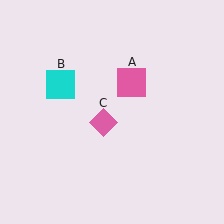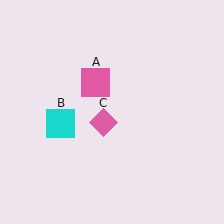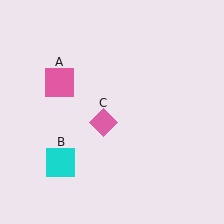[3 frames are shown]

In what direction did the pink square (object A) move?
The pink square (object A) moved left.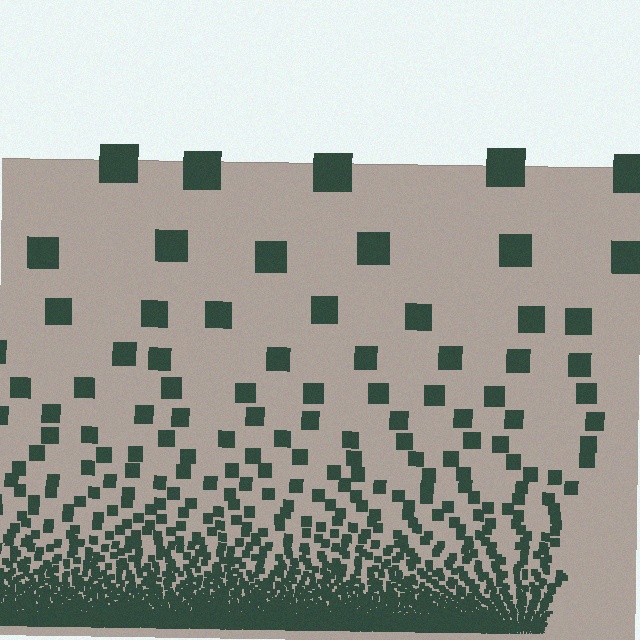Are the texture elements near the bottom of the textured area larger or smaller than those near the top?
Smaller. The gradient is inverted — elements near the bottom are smaller and denser.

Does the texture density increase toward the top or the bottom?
Density increases toward the bottom.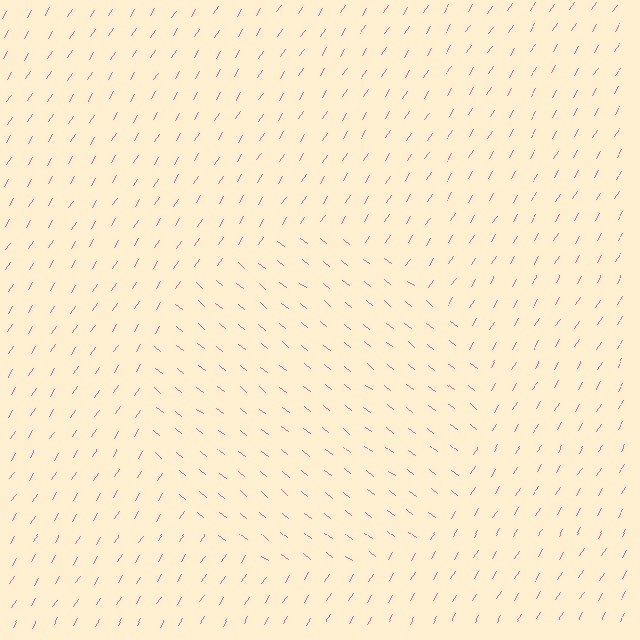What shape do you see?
I see a circle.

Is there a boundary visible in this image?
Yes, there is a texture boundary formed by a change in line orientation.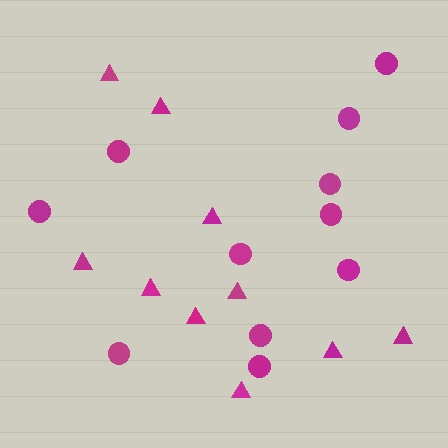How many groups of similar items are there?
There are 2 groups: one group of circles (11) and one group of triangles (10).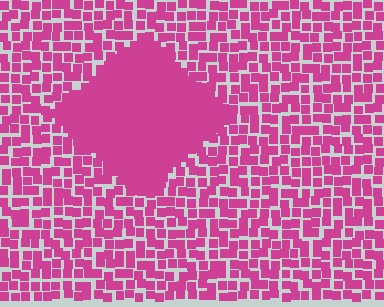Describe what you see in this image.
The image contains small magenta elements arranged at two different densities. A diamond-shaped region is visible where the elements are more densely packed than the surrounding area.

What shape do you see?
I see a diamond.